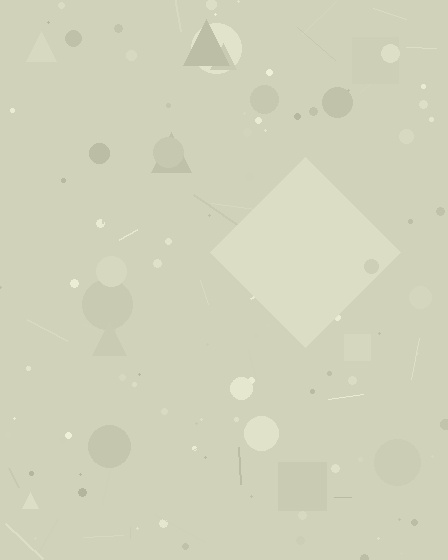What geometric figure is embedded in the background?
A diamond is embedded in the background.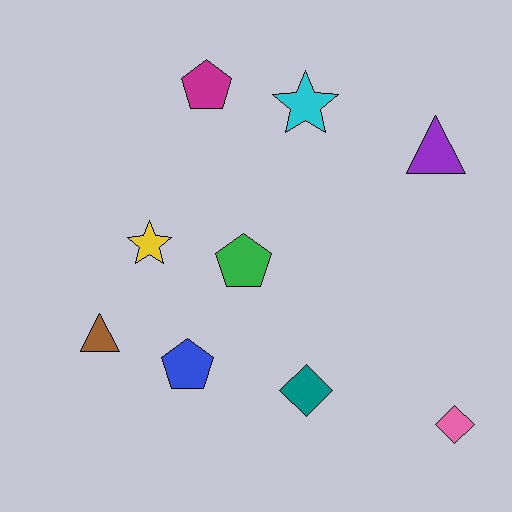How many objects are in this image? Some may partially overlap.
There are 9 objects.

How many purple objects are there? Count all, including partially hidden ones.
There is 1 purple object.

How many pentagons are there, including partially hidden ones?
There are 3 pentagons.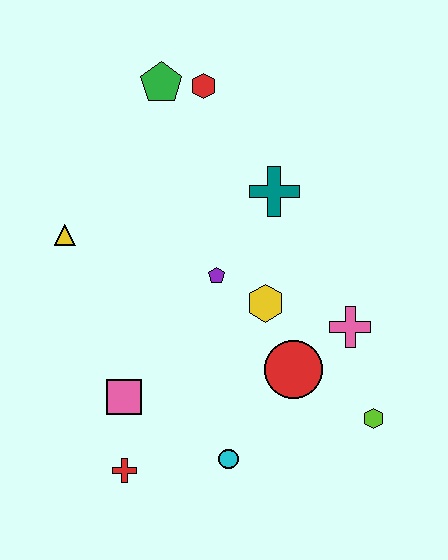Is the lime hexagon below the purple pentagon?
Yes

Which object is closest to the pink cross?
The red circle is closest to the pink cross.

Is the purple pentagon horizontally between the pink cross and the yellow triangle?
Yes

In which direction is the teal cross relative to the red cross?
The teal cross is above the red cross.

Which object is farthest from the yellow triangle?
The lime hexagon is farthest from the yellow triangle.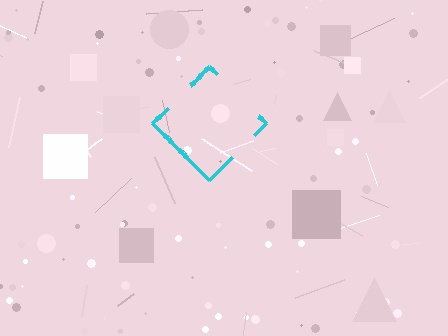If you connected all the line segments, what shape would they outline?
They would outline a diamond.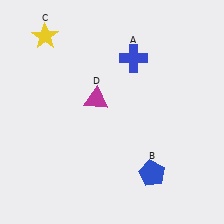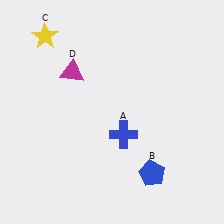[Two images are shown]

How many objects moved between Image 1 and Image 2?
2 objects moved between the two images.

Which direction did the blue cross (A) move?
The blue cross (A) moved down.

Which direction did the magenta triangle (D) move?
The magenta triangle (D) moved up.